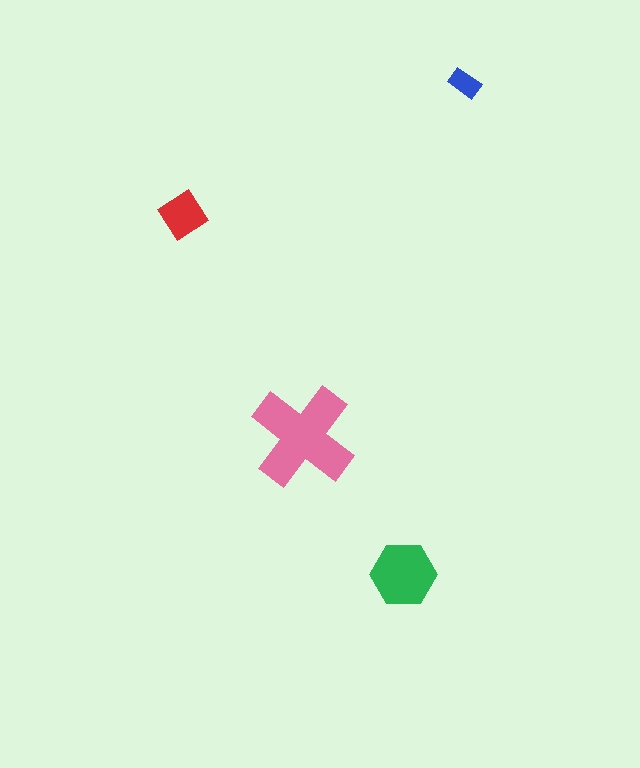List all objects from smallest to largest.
The blue rectangle, the red diamond, the green hexagon, the pink cross.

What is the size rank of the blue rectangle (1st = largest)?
4th.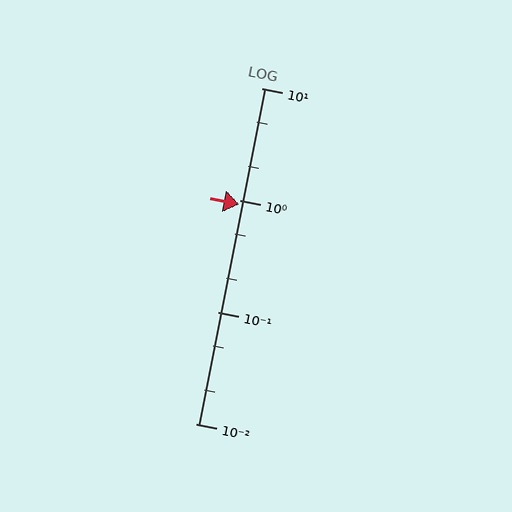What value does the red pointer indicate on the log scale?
The pointer indicates approximately 0.91.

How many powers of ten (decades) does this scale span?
The scale spans 3 decades, from 0.01 to 10.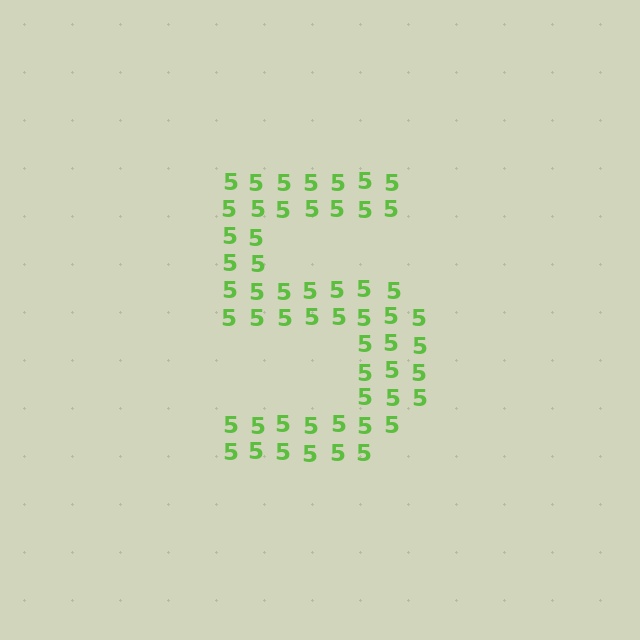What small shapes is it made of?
It is made of small digit 5's.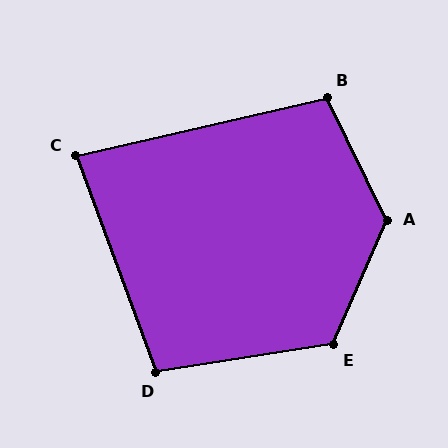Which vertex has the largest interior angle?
A, at approximately 131 degrees.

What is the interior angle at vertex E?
Approximately 122 degrees (obtuse).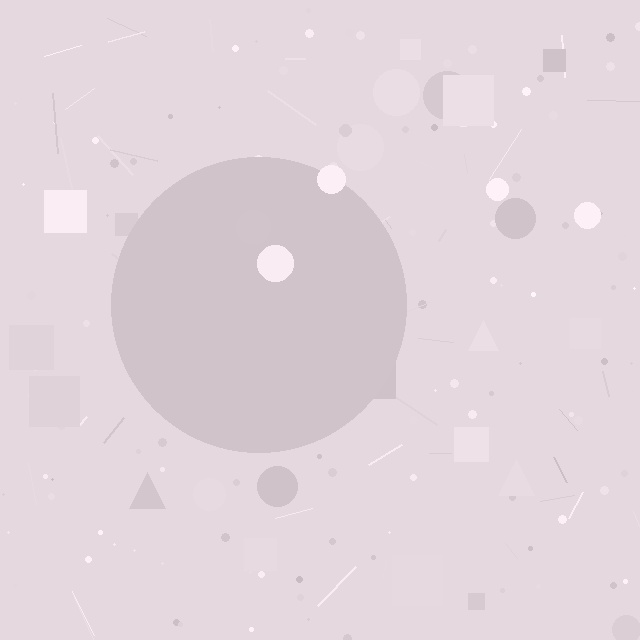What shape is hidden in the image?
A circle is hidden in the image.